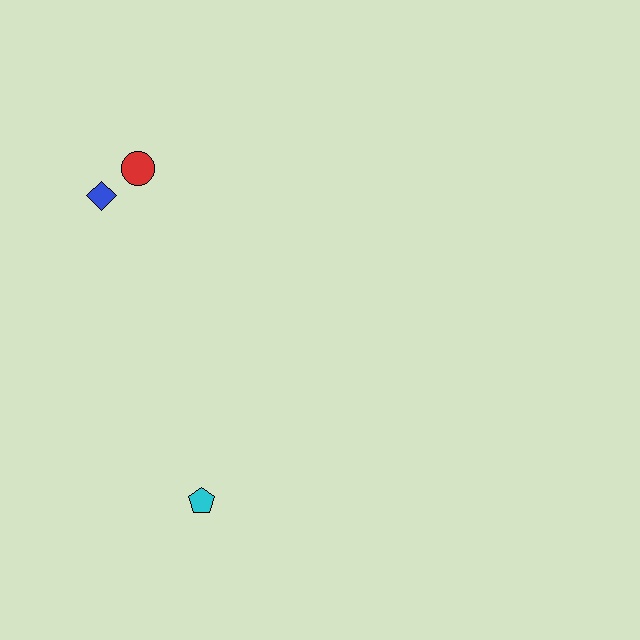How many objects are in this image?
There are 3 objects.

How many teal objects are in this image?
There are no teal objects.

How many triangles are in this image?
There are no triangles.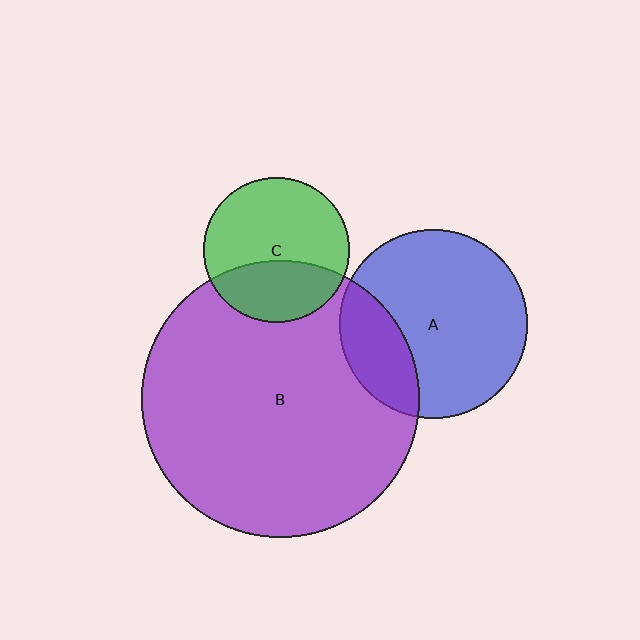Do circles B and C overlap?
Yes.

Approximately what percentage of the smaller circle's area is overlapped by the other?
Approximately 35%.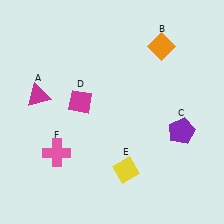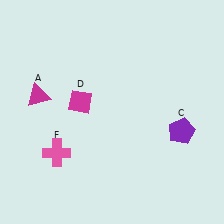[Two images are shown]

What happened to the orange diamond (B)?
The orange diamond (B) was removed in Image 2. It was in the top-right area of Image 1.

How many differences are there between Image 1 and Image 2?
There are 2 differences between the two images.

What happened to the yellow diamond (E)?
The yellow diamond (E) was removed in Image 2. It was in the bottom-right area of Image 1.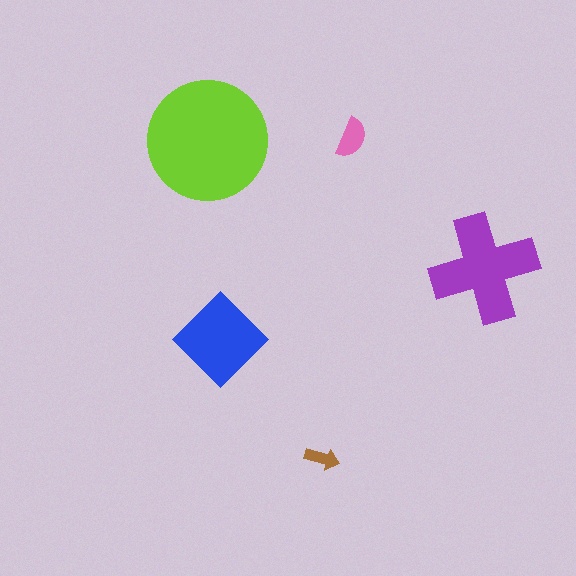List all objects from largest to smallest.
The lime circle, the purple cross, the blue diamond, the pink semicircle, the brown arrow.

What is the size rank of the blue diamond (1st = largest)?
3rd.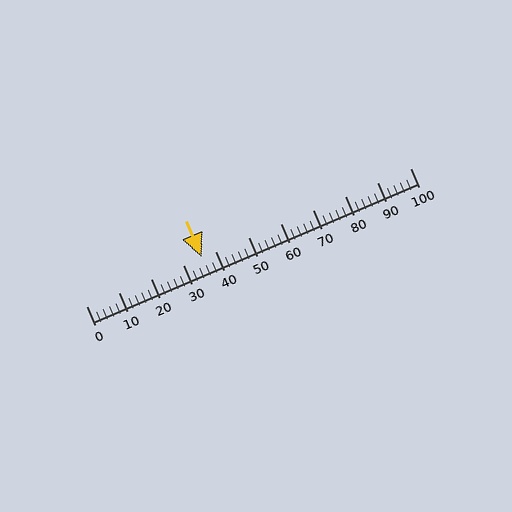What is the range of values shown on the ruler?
The ruler shows values from 0 to 100.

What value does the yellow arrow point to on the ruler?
The yellow arrow points to approximately 36.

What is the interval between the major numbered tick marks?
The major tick marks are spaced 10 units apart.